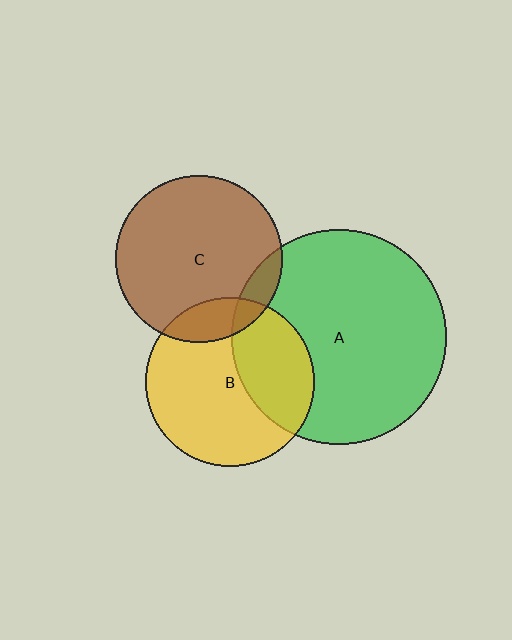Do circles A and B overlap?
Yes.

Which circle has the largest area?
Circle A (green).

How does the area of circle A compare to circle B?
Approximately 1.6 times.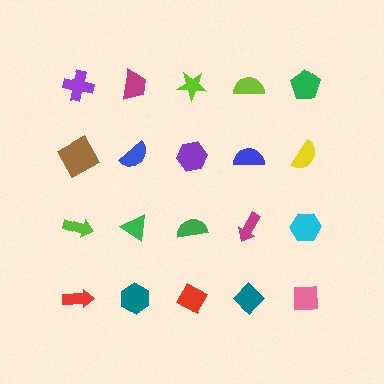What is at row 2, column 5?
A yellow semicircle.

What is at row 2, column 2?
A blue semicircle.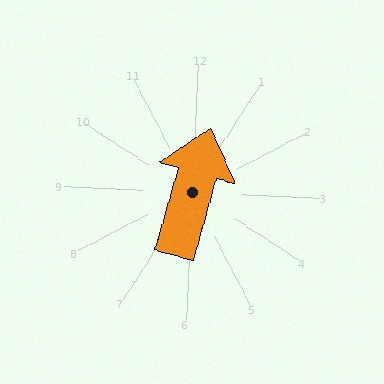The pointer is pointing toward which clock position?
Roughly 12 o'clock.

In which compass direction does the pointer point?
North.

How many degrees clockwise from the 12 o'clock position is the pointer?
Approximately 13 degrees.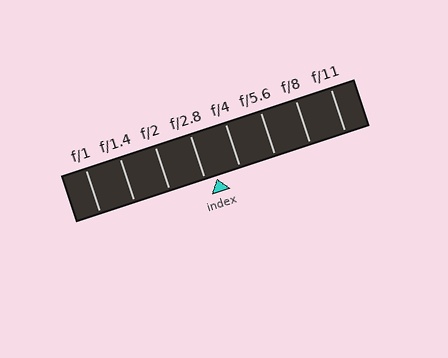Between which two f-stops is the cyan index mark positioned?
The index mark is between f/2.8 and f/4.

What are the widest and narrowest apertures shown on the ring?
The widest aperture shown is f/1 and the narrowest is f/11.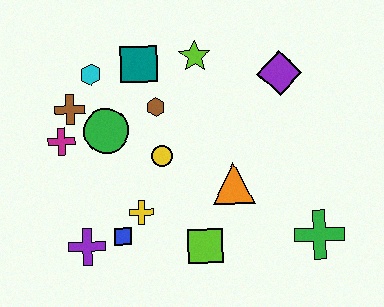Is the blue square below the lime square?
No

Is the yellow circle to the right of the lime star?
No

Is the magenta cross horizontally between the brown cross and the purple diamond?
No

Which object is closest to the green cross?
The orange triangle is closest to the green cross.